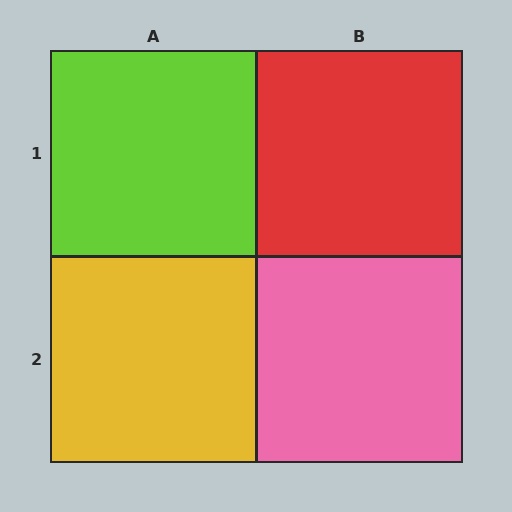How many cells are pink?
1 cell is pink.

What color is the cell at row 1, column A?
Lime.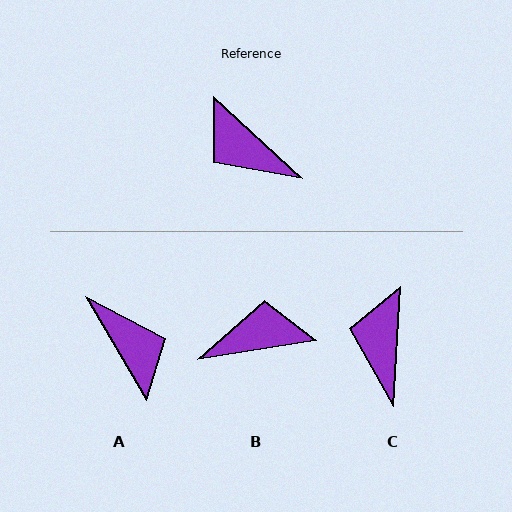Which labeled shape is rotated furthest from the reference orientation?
A, about 163 degrees away.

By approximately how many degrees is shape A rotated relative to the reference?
Approximately 163 degrees counter-clockwise.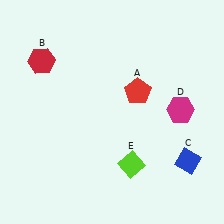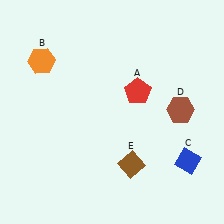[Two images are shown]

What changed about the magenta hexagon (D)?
In Image 1, D is magenta. In Image 2, it changed to brown.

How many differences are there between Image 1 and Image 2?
There are 3 differences between the two images.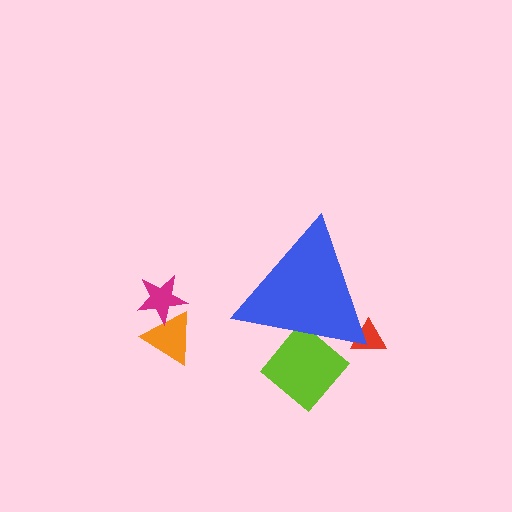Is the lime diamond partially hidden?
Yes, the lime diamond is partially hidden behind the blue triangle.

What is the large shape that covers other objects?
A blue triangle.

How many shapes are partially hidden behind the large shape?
2 shapes are partially hidden.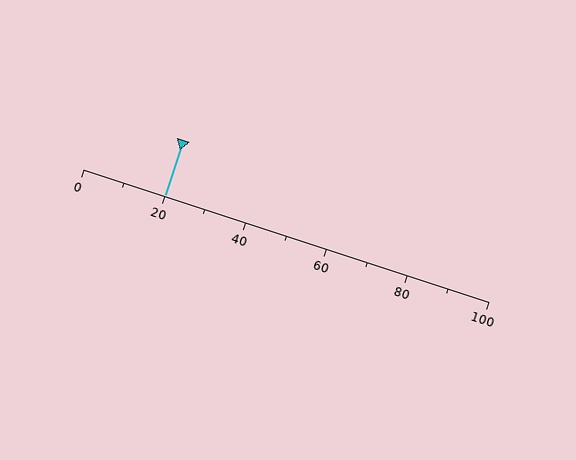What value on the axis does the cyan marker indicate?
The marker indicates approximately 20.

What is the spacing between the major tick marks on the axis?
The major ticks are spaced 20 apart.